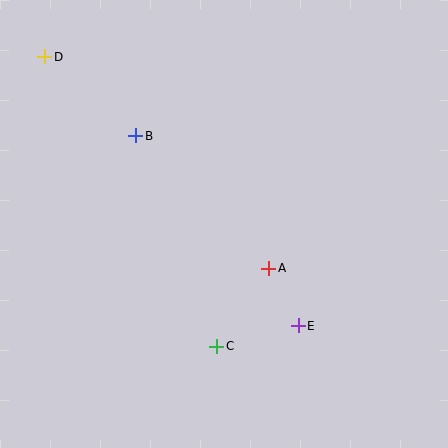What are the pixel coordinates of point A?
Point A is at (269, 268).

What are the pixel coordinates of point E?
Point E is at (298, 326).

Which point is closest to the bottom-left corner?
Point C is closest to the bottom-left corner.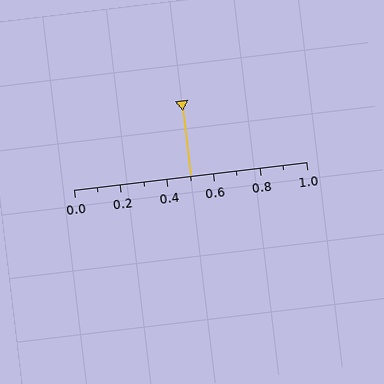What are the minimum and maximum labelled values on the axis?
The axis runs from 0.0 to 1.0.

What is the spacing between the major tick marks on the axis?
The major ticks are spaced 0.2 apart.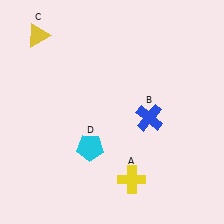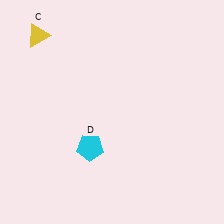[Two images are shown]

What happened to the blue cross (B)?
The blue cross (B) was removed in Image 2. It was in the bottom-right area of Image 1.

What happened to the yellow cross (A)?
The yellow cross (A) was removed in Image 2. It was in the bottom-right area of Image 1.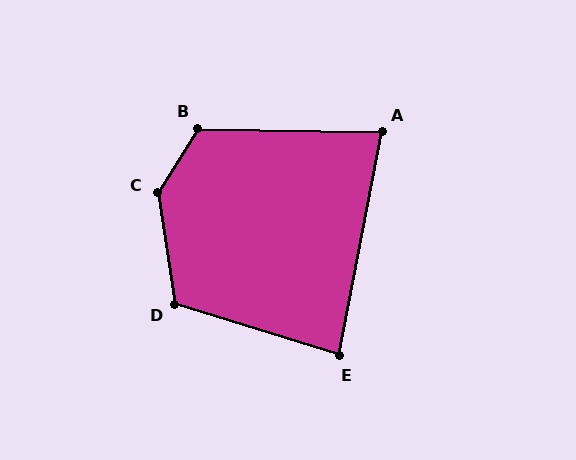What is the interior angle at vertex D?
Approximately 116 degrees (obtuse).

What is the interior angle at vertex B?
Approximately 121 degrees (obtuse).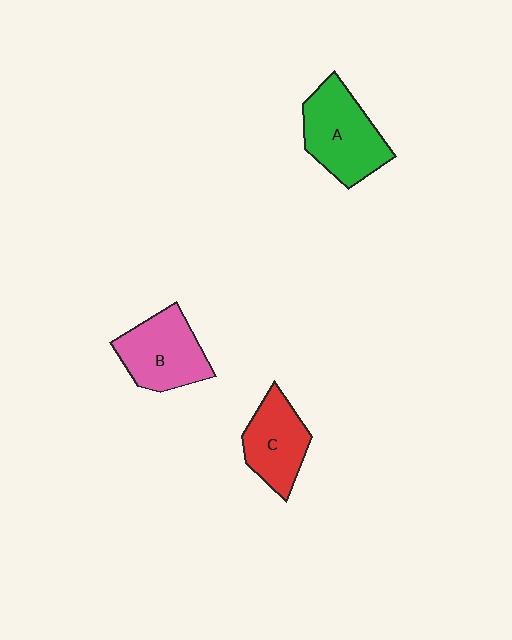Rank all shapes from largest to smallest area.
From largest to smallest: A (green), B (pink), C (red).